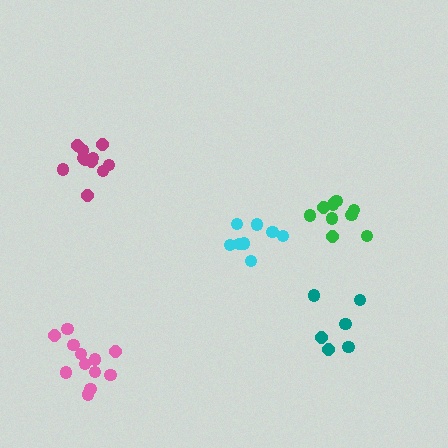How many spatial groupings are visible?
There are 5 spatial groupings.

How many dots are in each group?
Group 1: 12 dots, Group 2: 11 dots, Group 3: 10 dots, Group 4: 8 dots, Group 5: 6 dots (47 total).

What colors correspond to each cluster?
The clusters are colored: pink, magenta, green, cyan, teal.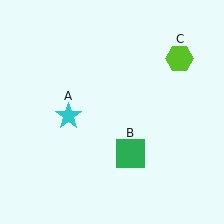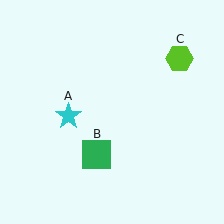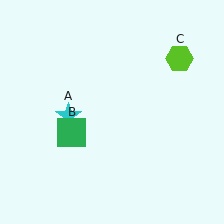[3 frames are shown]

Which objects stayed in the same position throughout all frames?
Cyan star (object A) and lime hexagon (object C) remained stationary.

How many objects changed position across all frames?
1 object changed position: green square (object B).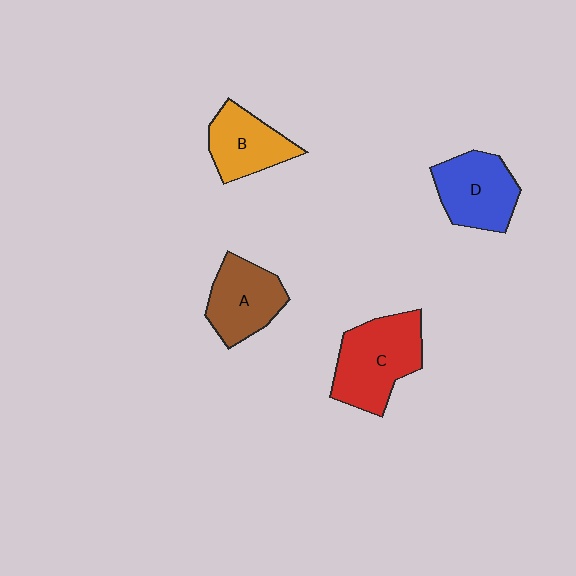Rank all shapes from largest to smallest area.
From largest to smallest: C (red), D (blue), A (brown), B (orange).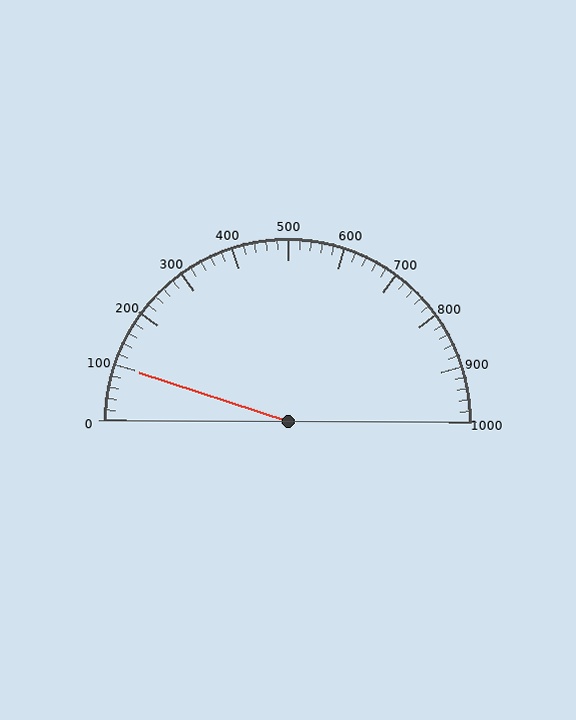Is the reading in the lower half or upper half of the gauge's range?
The reading is in the lower half of the range (0 to 1000).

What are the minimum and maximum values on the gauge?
The gauge ranges from 0 to 1000.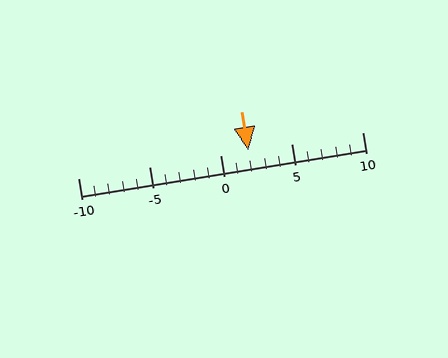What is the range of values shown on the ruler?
The ruler shows values from -10 to 10.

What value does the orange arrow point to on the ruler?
The orange arrow points to approximately 2.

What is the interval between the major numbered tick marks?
The major tick marks are spaced 5 units apart.